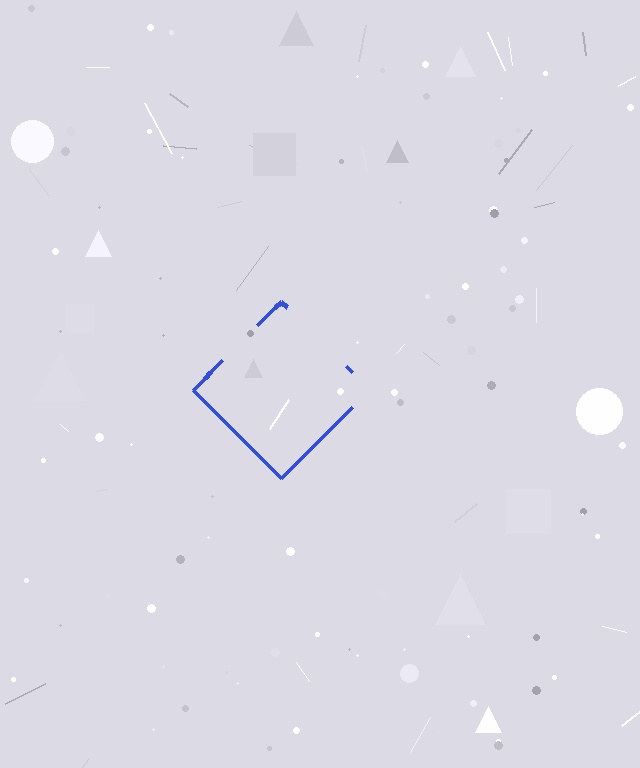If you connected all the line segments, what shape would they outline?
They would outline a diamond.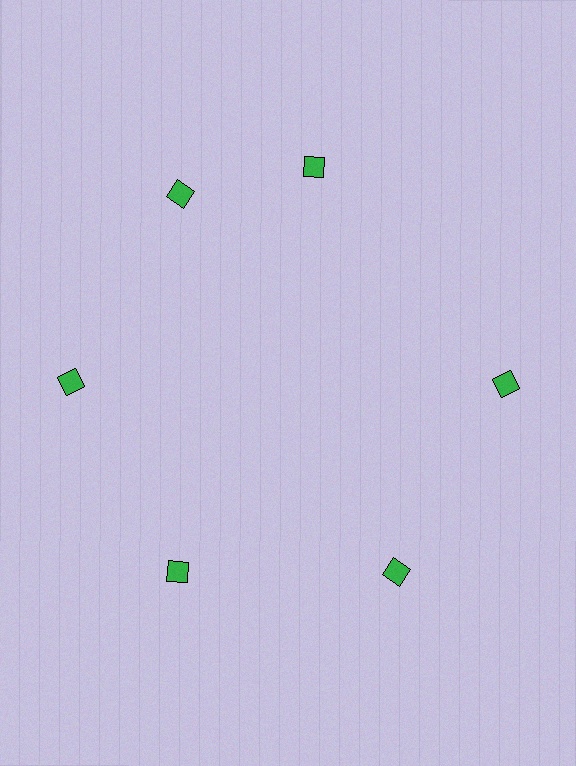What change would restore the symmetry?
The symmetry would be restored by rotating it back into even spacing with its neighbors so that all 6 diamonds sit at equal angles and equal distance from the center.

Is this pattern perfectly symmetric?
No. The 6 green diamonds are arranged in a ring, but one element near the 1 o'clock position is rotated out of alignment along the ring, breaking the 6-fold rotational symmetry.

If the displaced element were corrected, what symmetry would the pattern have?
It would have 6-fold rotational symmetry — the pattern would map onto itself every 60 degrees.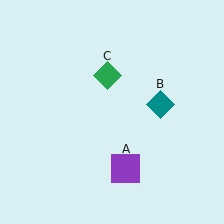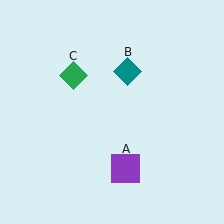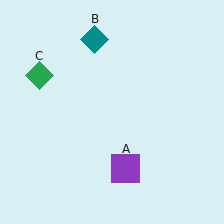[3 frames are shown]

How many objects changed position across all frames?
2 objects changed position: teal diamond (object B), green diamond (object C).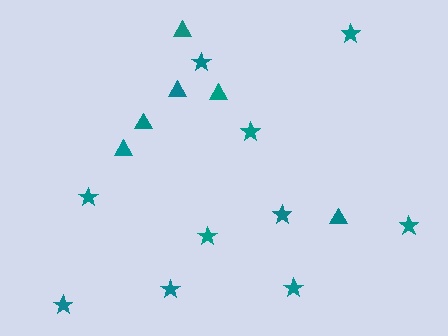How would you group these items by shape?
There are 2 groups: one group of stars (10) and one group of triangles (6).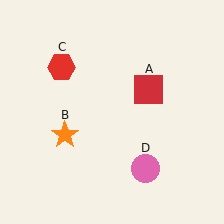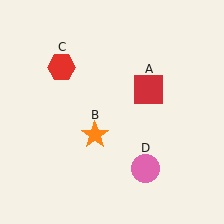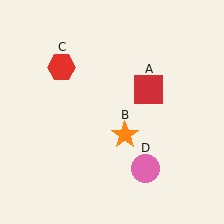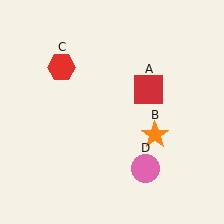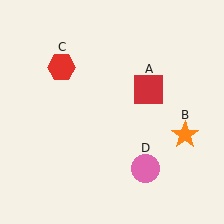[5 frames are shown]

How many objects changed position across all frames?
1 object changed position: orange star (object B).